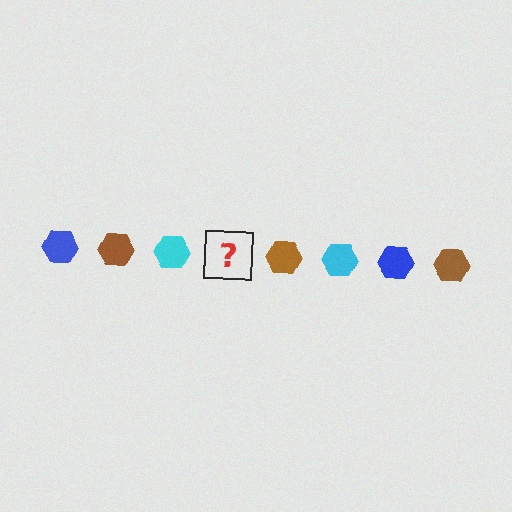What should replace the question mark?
The question mark should be replaced with a blue hexagon.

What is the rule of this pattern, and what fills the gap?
The rule is that the pattern cycles through blue, brown, cyan hexagons. The gap should be filled with a blue hexagon.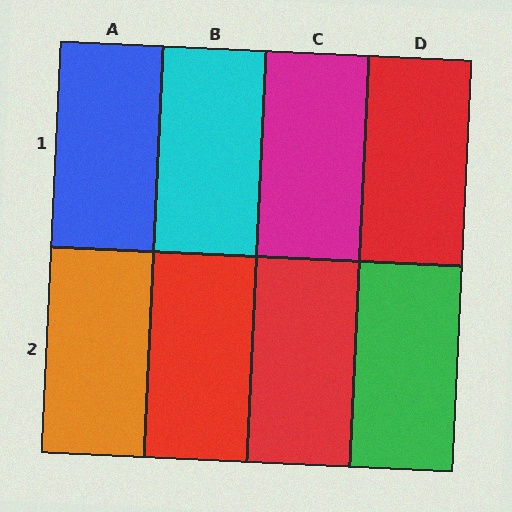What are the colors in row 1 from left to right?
Blue, cyan, magenta, red.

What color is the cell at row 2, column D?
Green.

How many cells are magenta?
1 cell is magenta.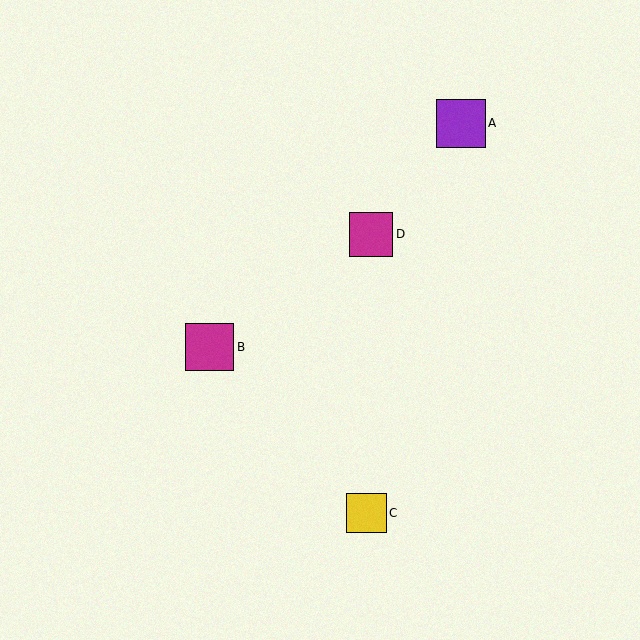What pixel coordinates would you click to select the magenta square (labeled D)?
Click at (371, 234) to select the magenta square D.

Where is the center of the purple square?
The center of the purple square is at (461, 123).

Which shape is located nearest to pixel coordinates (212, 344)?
The magenta square (labeled B) at (210, 347) is nearest to that location.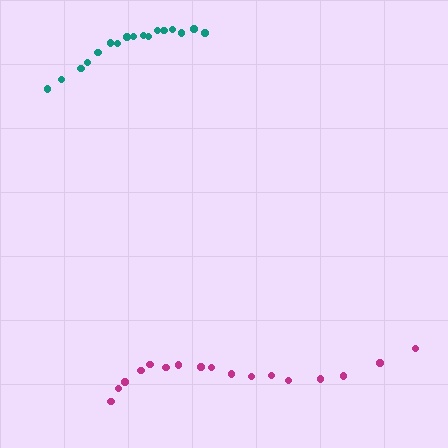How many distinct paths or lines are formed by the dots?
There are 2 distinct paths.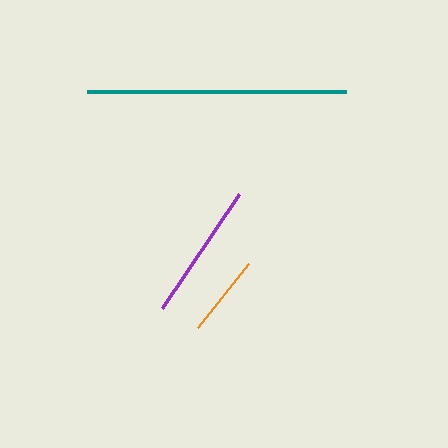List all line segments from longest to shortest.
From longest to shortest: teal, purple, orange.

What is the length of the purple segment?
The purple segment is approximately 137 pixels long.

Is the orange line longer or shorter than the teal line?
The teal line is longer than the orange line.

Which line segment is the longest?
The teal line is the longest at approximately 259 pixels.